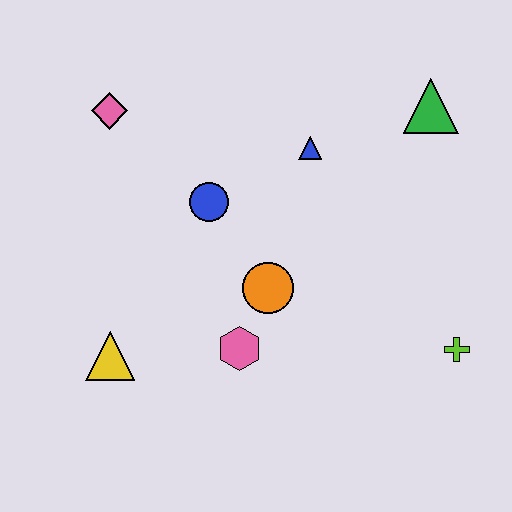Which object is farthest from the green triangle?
The yellow triangle is farthest from the green triangle.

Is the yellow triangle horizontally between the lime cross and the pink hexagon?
No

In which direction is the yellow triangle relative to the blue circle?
The yellow triangle is below the blue circle.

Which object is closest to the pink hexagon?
The orange circle is closest to the pink hexagon.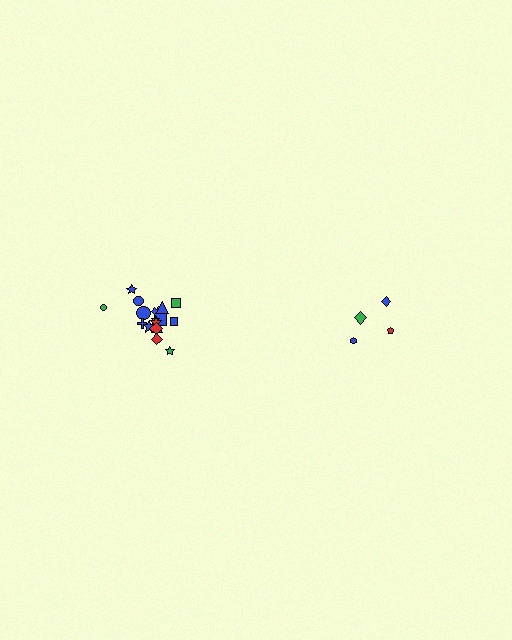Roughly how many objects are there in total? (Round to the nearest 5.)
Roughly 20 objects in total.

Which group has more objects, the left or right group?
The left group.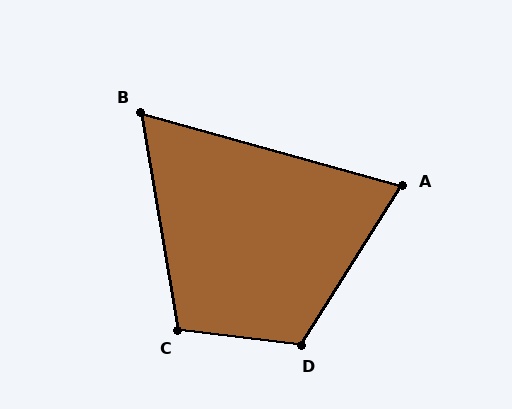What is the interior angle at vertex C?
Approximately 107 degrees (obtuse).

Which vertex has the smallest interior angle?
B, at approximately 65 degrees.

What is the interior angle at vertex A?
Approximately 73 degrees (acute).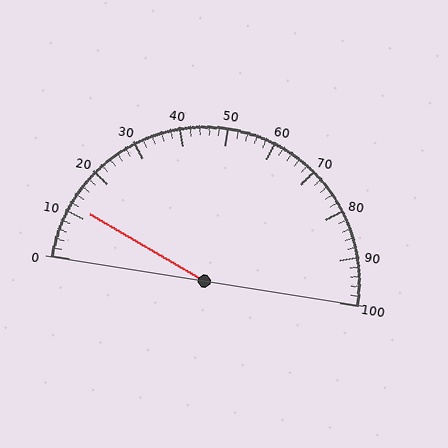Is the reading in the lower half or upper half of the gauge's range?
The reading is in the lower half of the range (0 to 100).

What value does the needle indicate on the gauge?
The needle indicates approximately 12.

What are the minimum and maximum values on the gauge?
The gauge ranges from 0 to 100.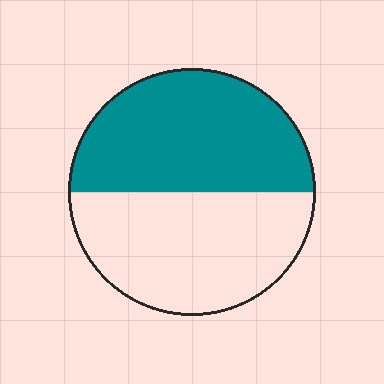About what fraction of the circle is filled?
About one half (1/2).